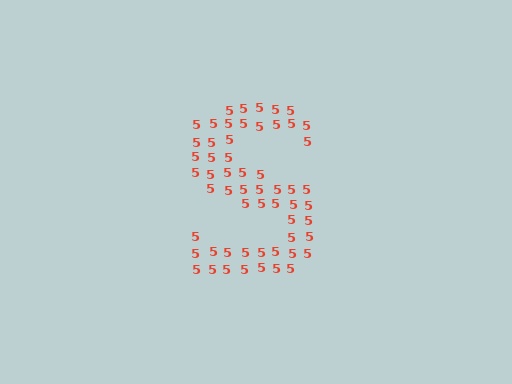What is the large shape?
The large shape is the letter S.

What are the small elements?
The small elements are digit 5's.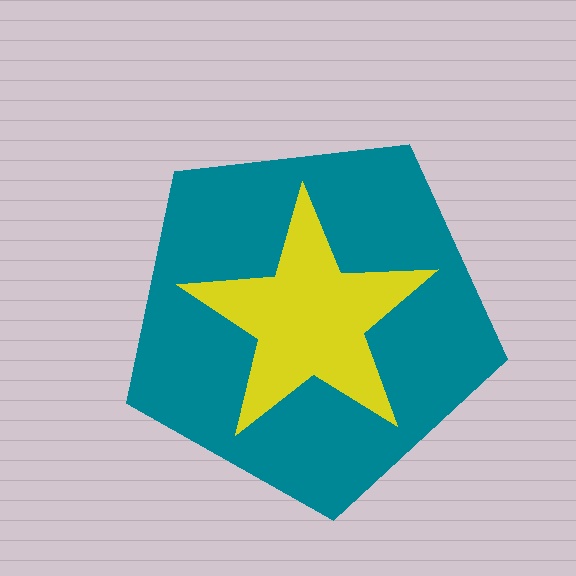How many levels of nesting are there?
2.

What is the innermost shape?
The yellow star.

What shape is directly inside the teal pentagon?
The yellow star.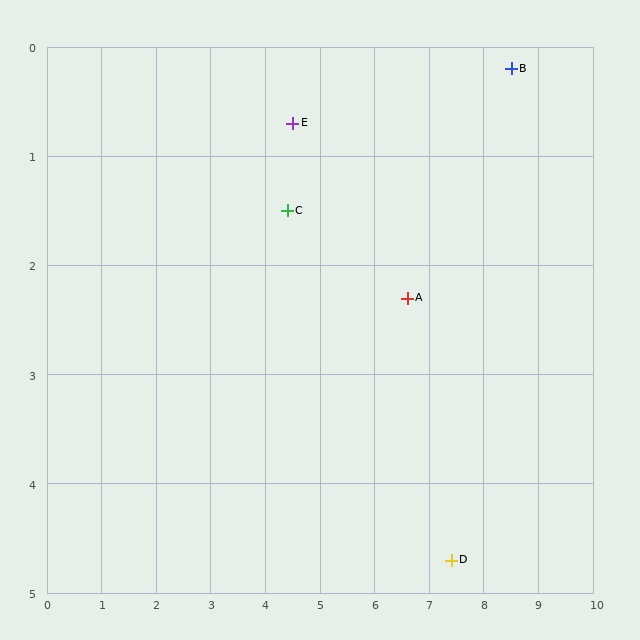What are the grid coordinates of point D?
Point D is at approximately (7.4, 4.7).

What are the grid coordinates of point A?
Point A is at approximately (6.6, 2.3).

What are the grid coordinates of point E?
Point E is at approximately (4.5, 0.7).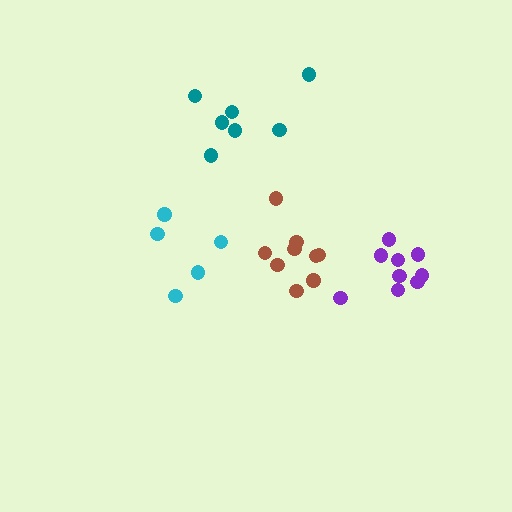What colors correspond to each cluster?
The clusters are colored: cyan, brown, purple, teal.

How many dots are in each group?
Group 1: 5 dots, Group 2: 9 dots, Group 3: 9 dots, Group 4: 7 dots (30 total).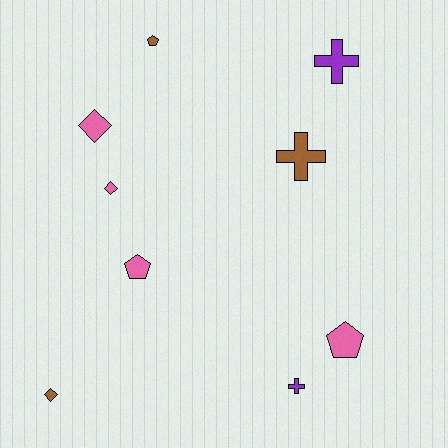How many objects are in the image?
There are 9 objects.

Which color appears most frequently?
Pink, with 4 objects.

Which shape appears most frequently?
Pentagon, with 3 objects.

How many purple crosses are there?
There are 2 purple crosses.